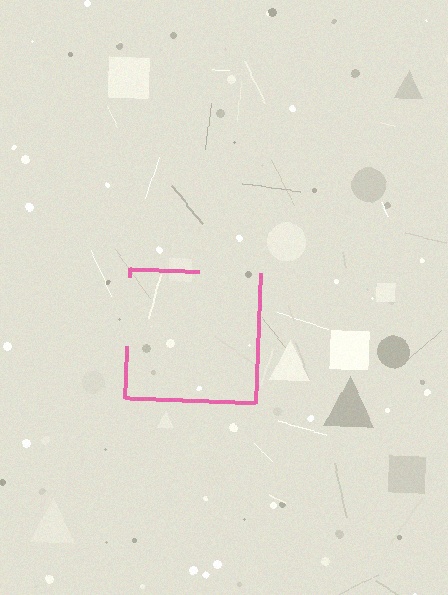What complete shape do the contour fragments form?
The contour fragments form a square.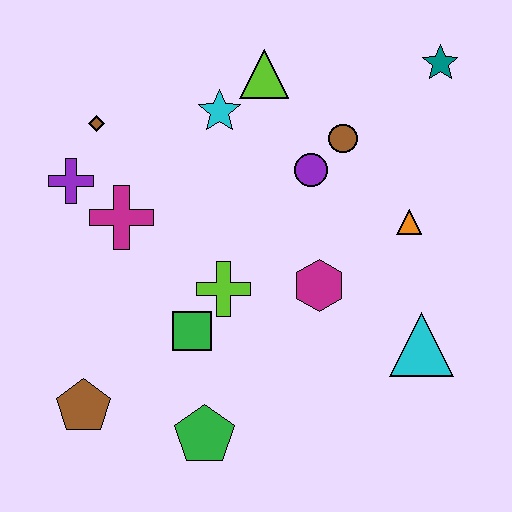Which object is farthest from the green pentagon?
The teal star is farthest from the green pentagon.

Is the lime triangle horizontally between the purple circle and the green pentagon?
Yes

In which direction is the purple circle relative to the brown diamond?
The purple circle is to the right of the brown diamond.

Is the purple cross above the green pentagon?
Yes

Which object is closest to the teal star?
The brown circle is closest to the teal star.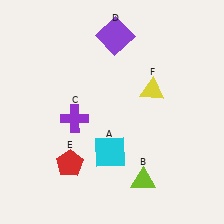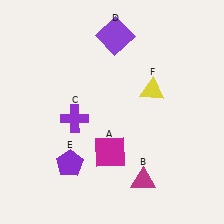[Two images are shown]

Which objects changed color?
A changed from cyan to magenta. B changed from lime to magenta. E changed from red to purple.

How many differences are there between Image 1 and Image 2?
There are 3 differences between the two images.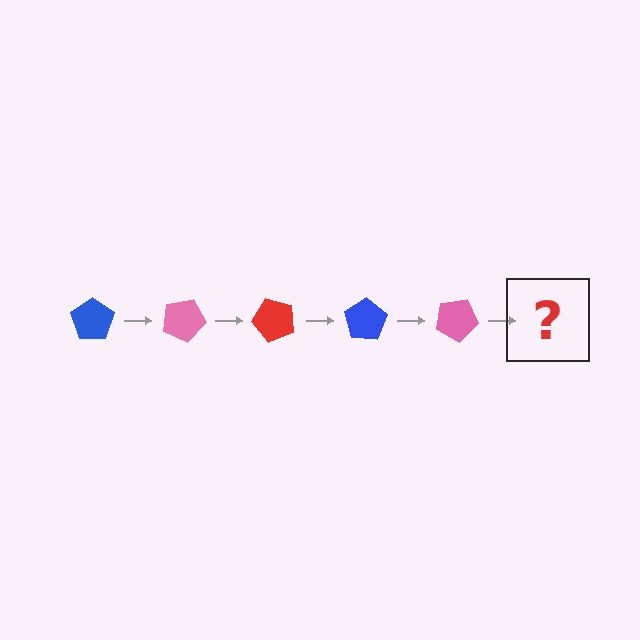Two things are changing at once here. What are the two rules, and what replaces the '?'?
The two rules are that it rotates 25 degrees each step and the color cycles through blue, pink, and red. The '?' should be a red pentagon, rotated 125 degrees from the start.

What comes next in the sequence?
The next element should be a red pentagon, rotated 125 degrees from the start.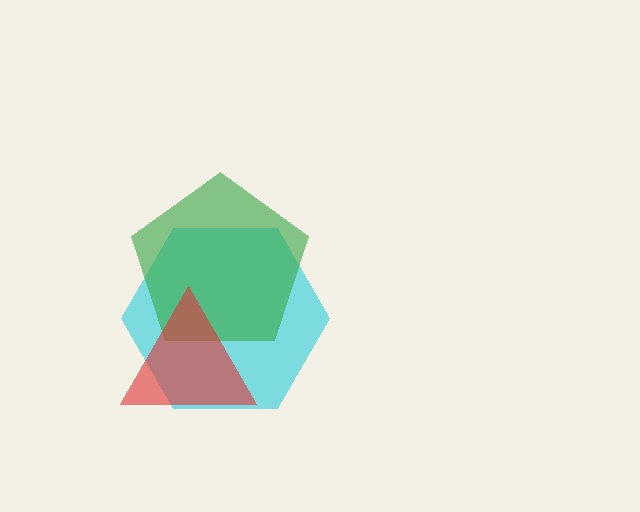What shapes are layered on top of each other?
The layered shapes are: a cyan hexagon, a green pentagon, a red triangle.